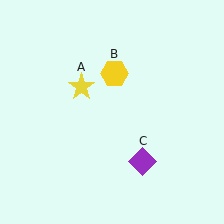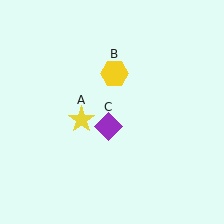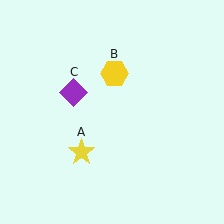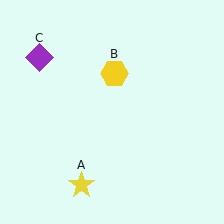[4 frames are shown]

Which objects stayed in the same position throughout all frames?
Yellow hexagon (object B) remained stationary.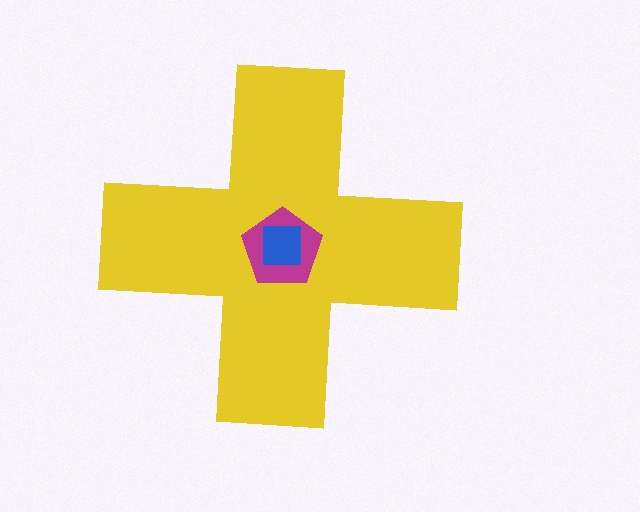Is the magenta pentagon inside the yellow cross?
Yes.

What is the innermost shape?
The blue square.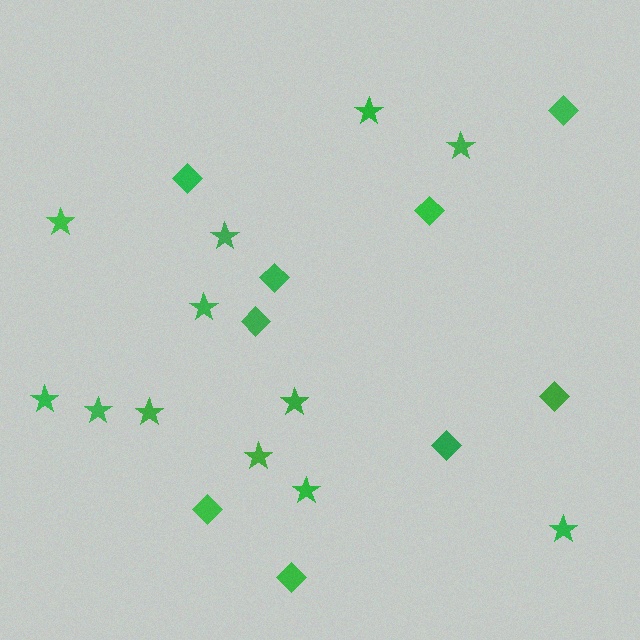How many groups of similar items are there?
There are 2 groups: one group of diamonds (9) and one group of stars (12).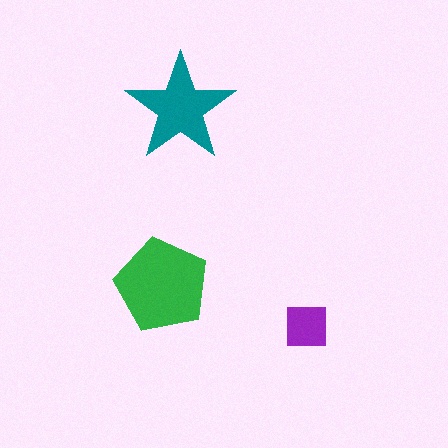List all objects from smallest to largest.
The purple square, the teal star, the green pentagon.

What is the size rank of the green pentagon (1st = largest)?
1st.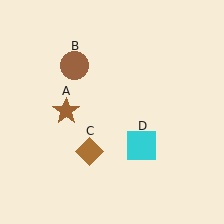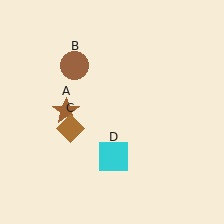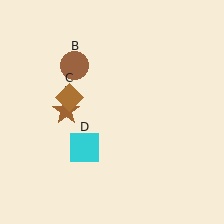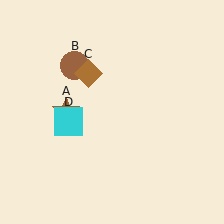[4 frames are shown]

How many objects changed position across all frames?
2 objects changed position: brown diamond (object C), cyan square (object D).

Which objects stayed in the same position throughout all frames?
Brown star (object A) and brown circle (object B) remained stationary.